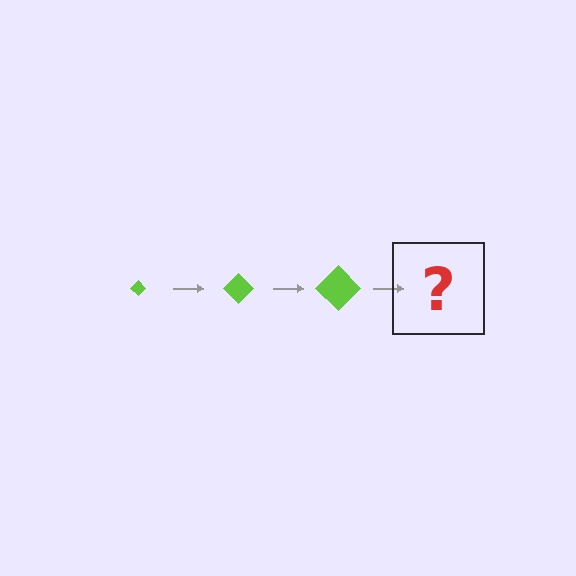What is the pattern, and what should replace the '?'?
The pattern is that the diamond gets progressively larger each step. The '?' should be a lime diamond, larger than the previous one.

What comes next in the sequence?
The next element should be a lime diamond, larger than the previous one.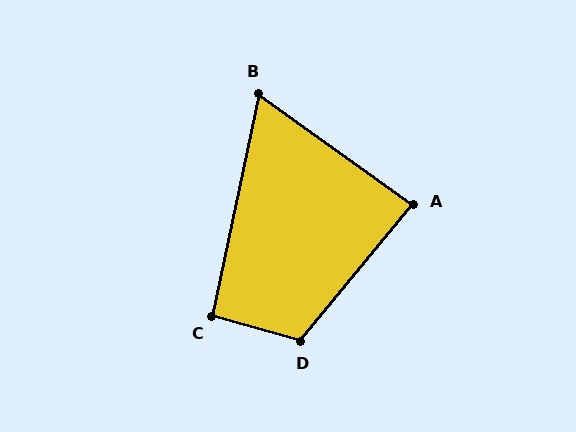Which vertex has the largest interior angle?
D, at approximately 114 degrees.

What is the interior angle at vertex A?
Approximately 86 degrees (approximately right).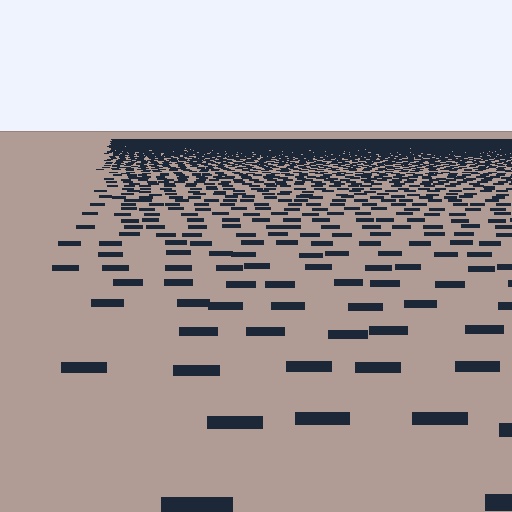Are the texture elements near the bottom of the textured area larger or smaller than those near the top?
Larger. Near the bottom, elements are closer to the viewer and appear at a bigger on-screen size.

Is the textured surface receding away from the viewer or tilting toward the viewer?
The surface is receding away from the viewer. Texture elements get smaller and denser toward the top.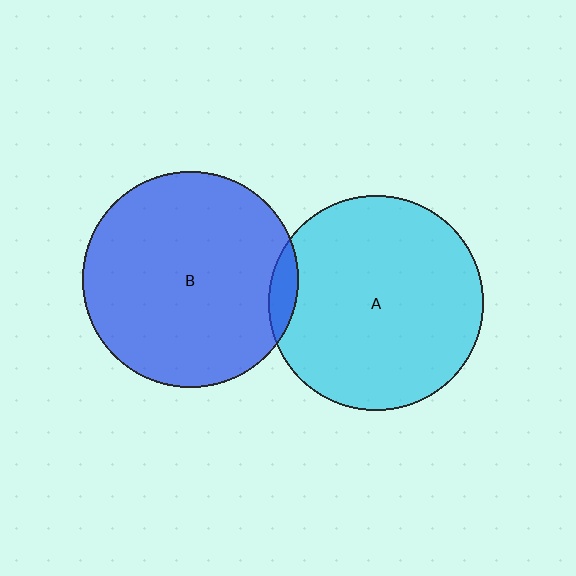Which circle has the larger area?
Circle B (blue).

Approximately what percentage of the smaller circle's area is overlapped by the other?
Approximately 5%.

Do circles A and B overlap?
Yes.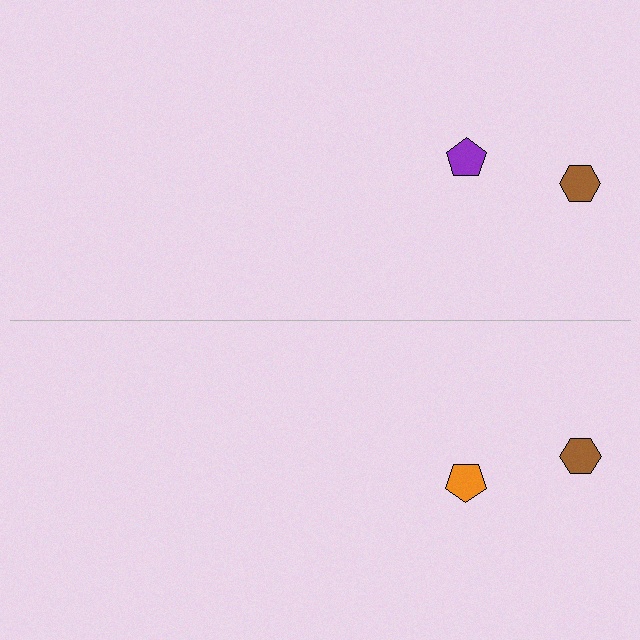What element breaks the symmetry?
The orange pentagon on the bottom side breaks the symmetry — its mirror counterpart is purple.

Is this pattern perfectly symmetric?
No, the pattern is not perfectly symmetric. The orange pentagon on the bottom side breaks the symmetry — its mirror counterpart is purple.